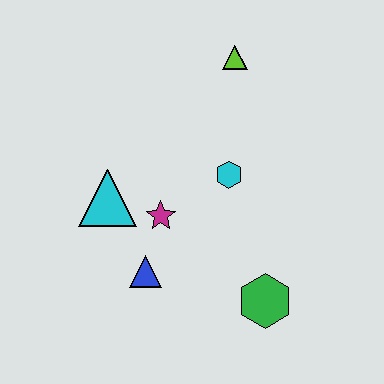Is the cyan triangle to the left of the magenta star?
Yes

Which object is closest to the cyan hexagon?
The magenta star is closest to the cyan hexagon.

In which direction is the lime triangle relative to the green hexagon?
The lime triangle is above the green hexagon.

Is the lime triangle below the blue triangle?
No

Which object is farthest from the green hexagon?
The lime triangle is farthest from the green hexagon.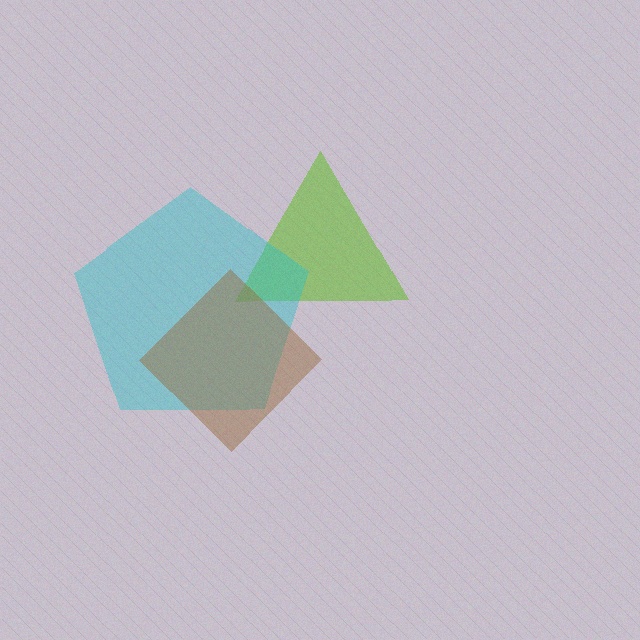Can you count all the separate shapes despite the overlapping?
Yes, there are 3 separate shapes.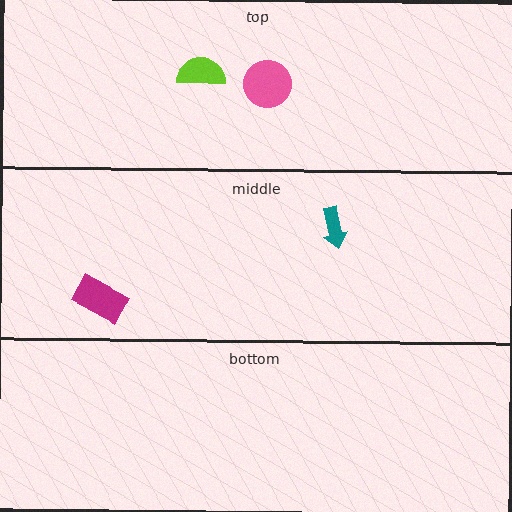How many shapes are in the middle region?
2.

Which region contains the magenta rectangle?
The middle region.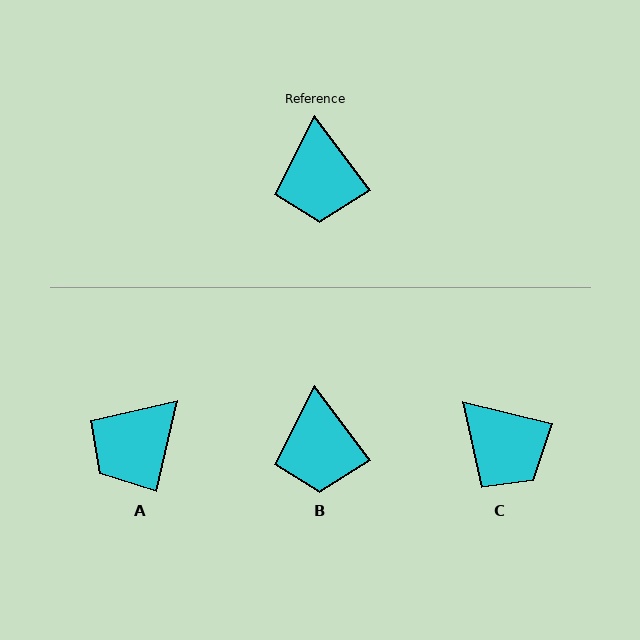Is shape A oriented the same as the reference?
No, it is off by about 50 degrees.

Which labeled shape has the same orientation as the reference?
B.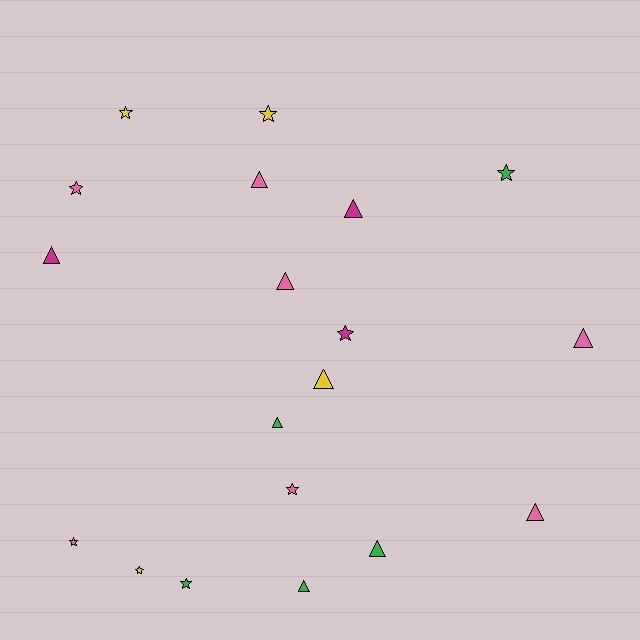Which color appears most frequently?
Pink, with 7 objects.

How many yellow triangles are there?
There is 1 yellow triangle.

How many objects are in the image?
There are 19 objects.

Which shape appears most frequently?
Triangle, with 10 objects.